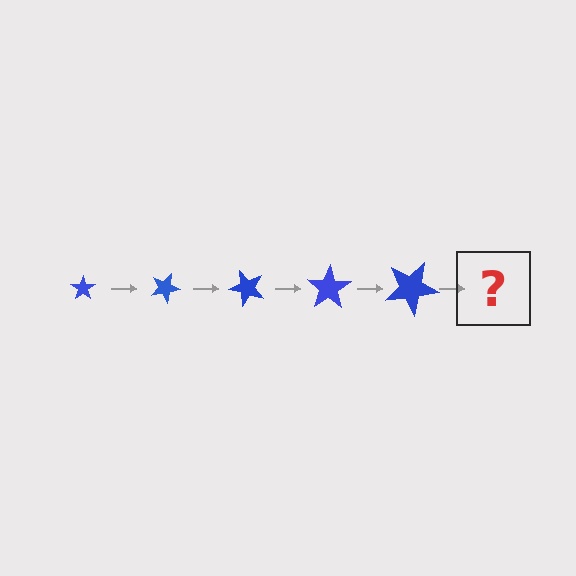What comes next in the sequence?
The next element should be a star, larger than the previous one and rotated 125 degrees from the start.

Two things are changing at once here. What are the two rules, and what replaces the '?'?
The two rules are that the star grows larger each step and it rotates 25 degrees each step. The '?' should be a star, larger than the previous one and rotated 125 degrees from the start.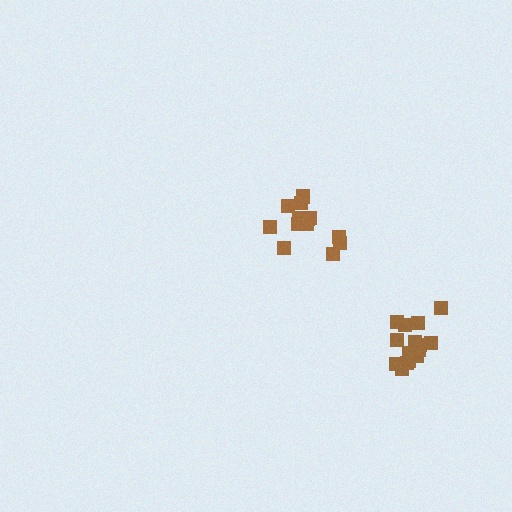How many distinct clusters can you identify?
There are 2 distinct clusters.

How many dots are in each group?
Group 1: 18 dots, Group 2: 14 dots (32 total).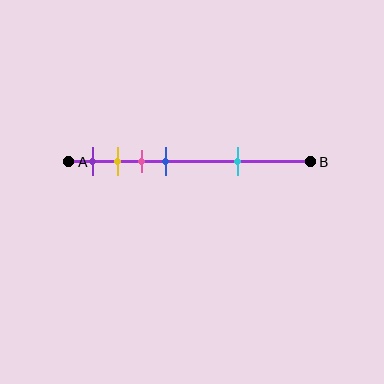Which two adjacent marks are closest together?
The yellow and pink marks are the closest adjacent pair.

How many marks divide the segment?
There are 5 marks dividing the segment.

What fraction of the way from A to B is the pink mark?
The pink mark is approximately 30% (0.3) of the way from A to B.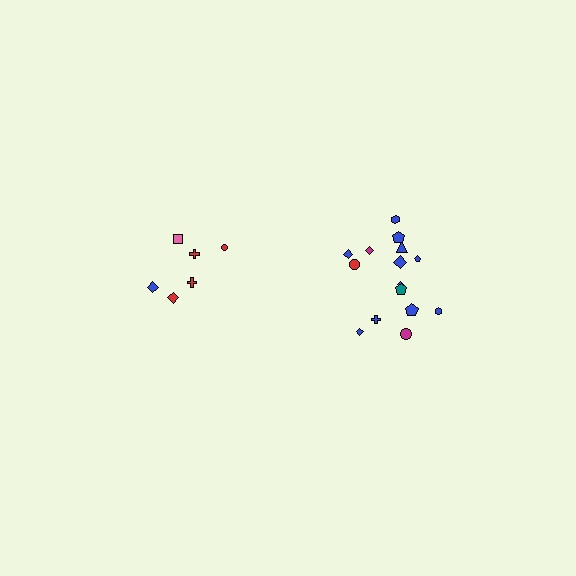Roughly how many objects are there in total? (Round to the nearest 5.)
Roughly 20 objects in total.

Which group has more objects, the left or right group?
The right group.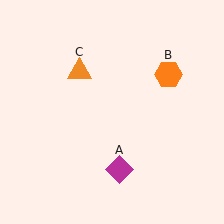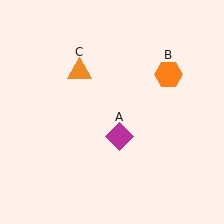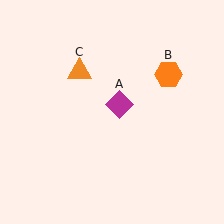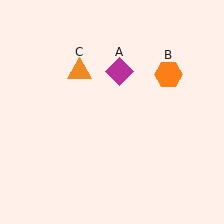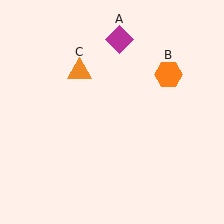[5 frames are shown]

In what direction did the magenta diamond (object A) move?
The magenta diamond (object A) moved up.